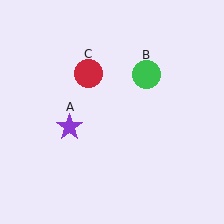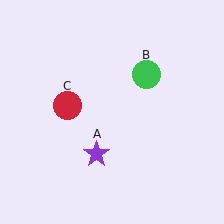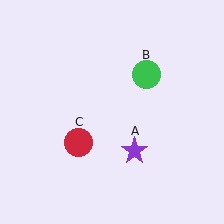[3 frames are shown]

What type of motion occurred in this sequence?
The purple star (object A), red circle (object C) rotated counterclockwise around the center of the scene.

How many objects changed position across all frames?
2 objects changed position: purple star (object A), red circle (object C).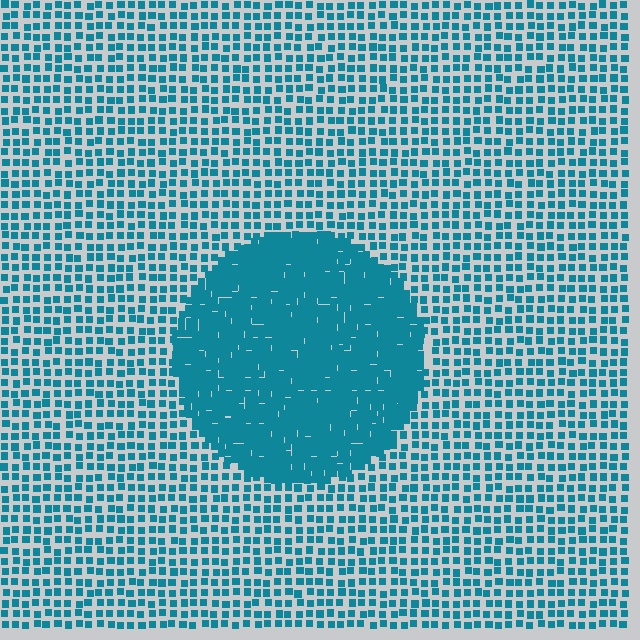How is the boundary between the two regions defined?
The boundary is defined by a change in element density (approximately 2.5x ratio). All elements are the same color, size, and shape.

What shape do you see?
I see a circle.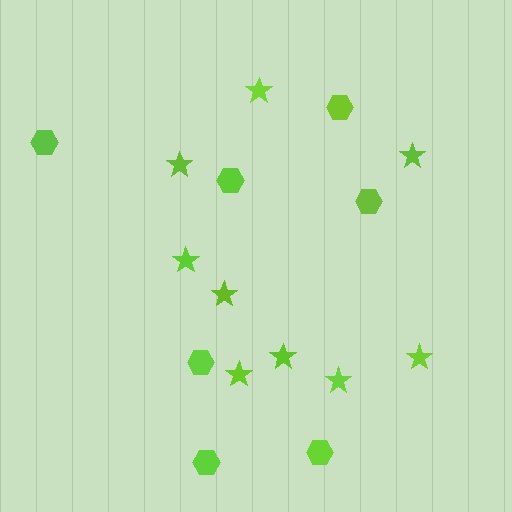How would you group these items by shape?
There are 2 groups: one group of stars (9) and one group of hexagons (7).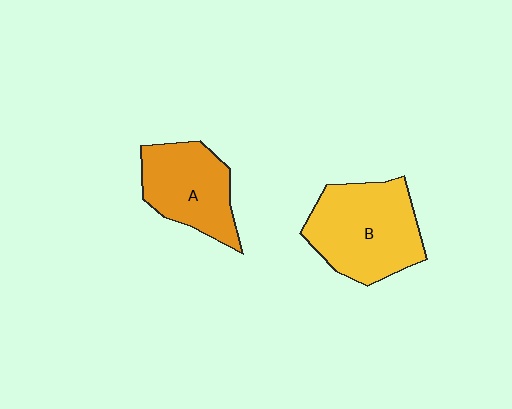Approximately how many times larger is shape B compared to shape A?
Approximately 1.3 times.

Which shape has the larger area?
Shape B (yellow).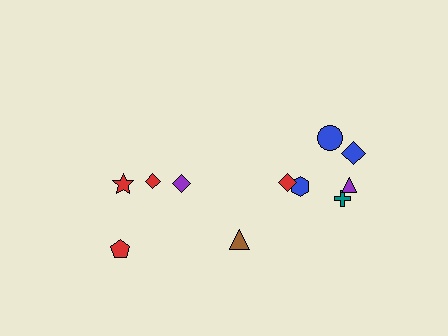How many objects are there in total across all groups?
There are 11 objects.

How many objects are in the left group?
There are 4 objects.